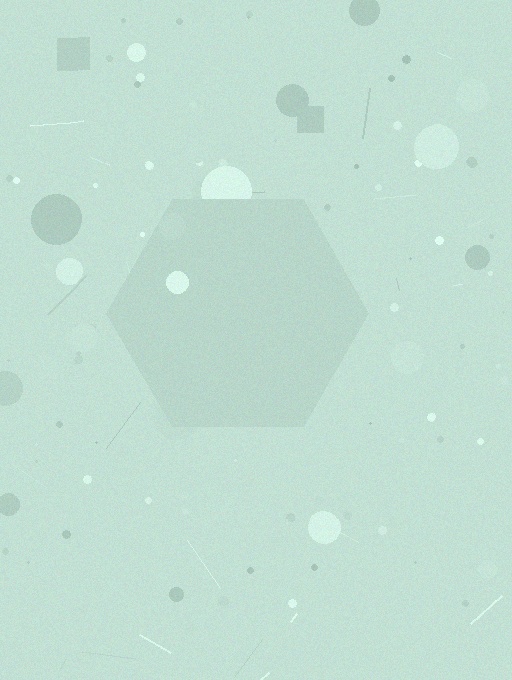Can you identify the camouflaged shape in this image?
The camouflaged shape is a hexagon.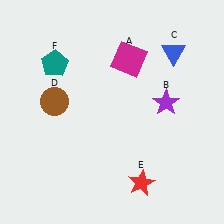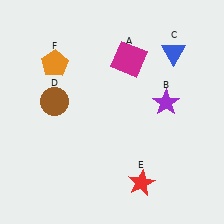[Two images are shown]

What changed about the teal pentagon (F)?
In Image 1, F is teal. In Image 2, it changed to orange.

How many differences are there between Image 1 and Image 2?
There is 1 difference between the two images.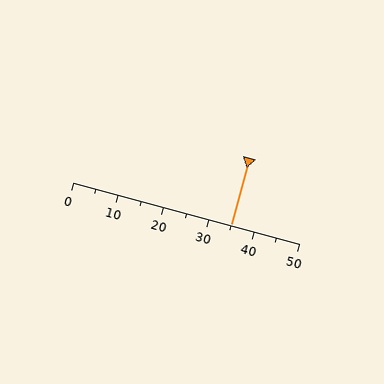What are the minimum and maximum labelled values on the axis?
The axis runs from 0 to 50.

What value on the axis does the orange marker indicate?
The marker indicates approximately 35.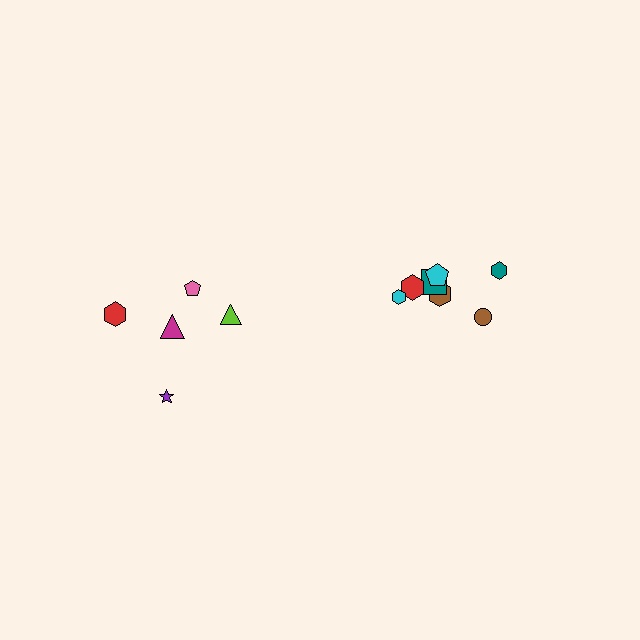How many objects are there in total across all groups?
There are 12 objects.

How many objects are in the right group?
There are 7 objects.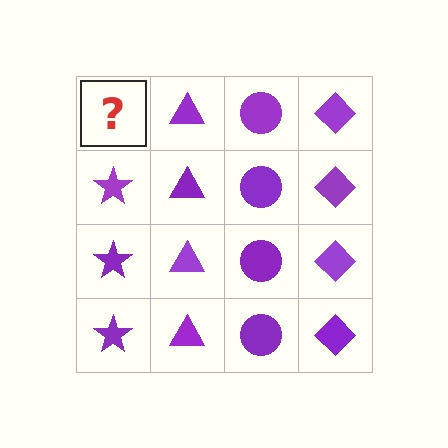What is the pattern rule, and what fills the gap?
The rule is that each column has a consistent shape. The gap should be filled with a purple star.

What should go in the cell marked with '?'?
The missing cell should contain a purple star.